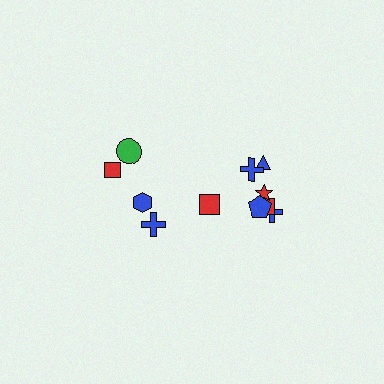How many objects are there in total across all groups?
There are 11 objects.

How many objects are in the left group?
There are 4 objects.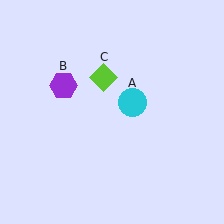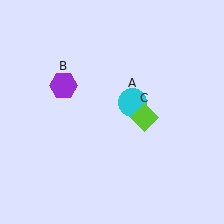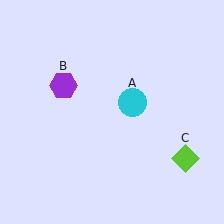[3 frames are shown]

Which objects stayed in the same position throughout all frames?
Cyan circle (object A) and purple hexagon (object B) remained stationary.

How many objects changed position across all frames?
1 object changed position: lime diamond (object C).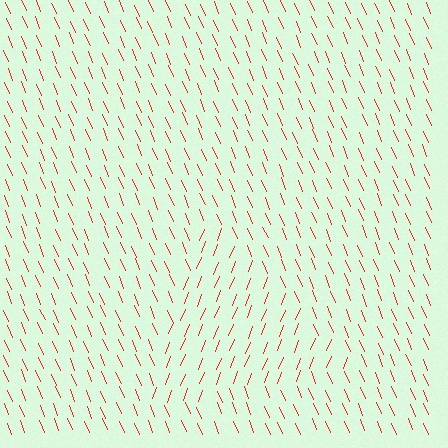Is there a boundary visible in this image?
Yes, there is a texture boundary formed by a change in line orientation.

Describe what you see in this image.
The image is filled with small red line segments. A triangle region in the image has lines oriented differently from the surrounding lines, creating a visible texture boundary.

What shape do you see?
I see a triangle.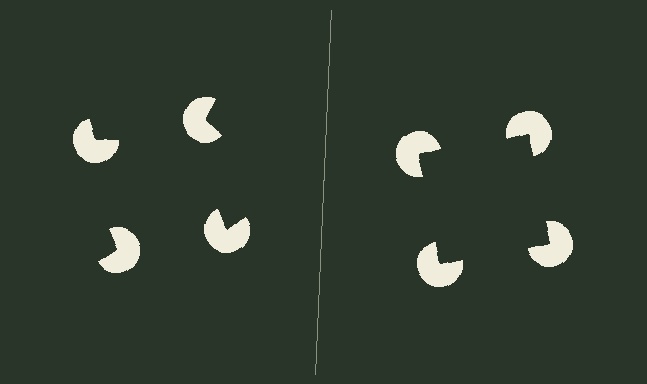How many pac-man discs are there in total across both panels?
8 — 4 on each side.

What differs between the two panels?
The pac-man discs are positioned identically on both sides; only the wedge orientations differ. On the right they align to a square; on the left they are misaligned.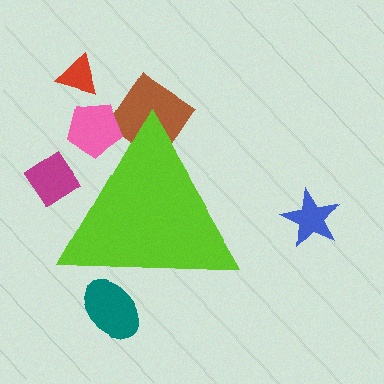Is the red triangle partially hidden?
No, the red triangle is fully visible.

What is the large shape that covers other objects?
A lime triangle.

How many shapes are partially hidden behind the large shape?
4 shapes are partially hidden.